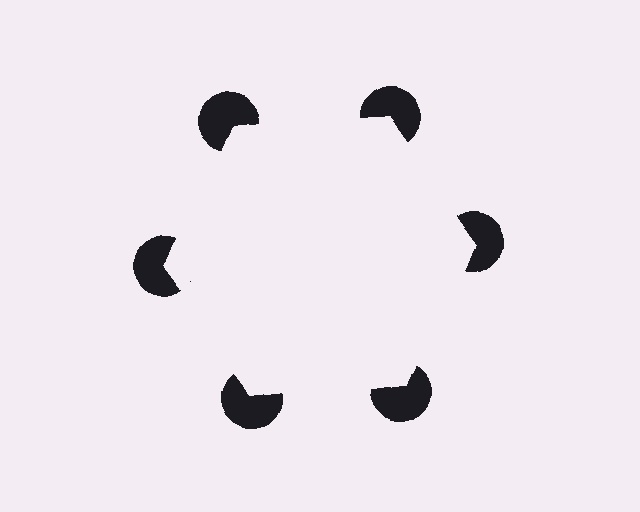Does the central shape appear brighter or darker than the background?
It typically appears slightly brighter than the background, even though no actual brightness change is drawn.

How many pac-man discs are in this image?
There are 6 — one at each vertex of the illusory hexagon.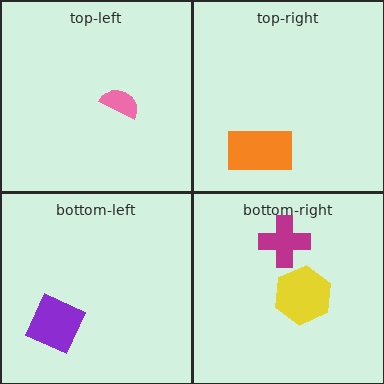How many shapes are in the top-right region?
1.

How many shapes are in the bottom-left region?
1.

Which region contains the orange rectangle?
The top-right region.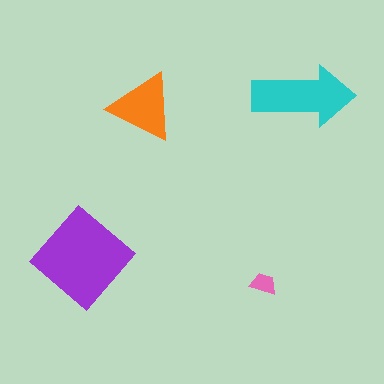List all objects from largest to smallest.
The purple diamond, the cyan arrow, the orange triangle, the pink trapezoid.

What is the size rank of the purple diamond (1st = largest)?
1st.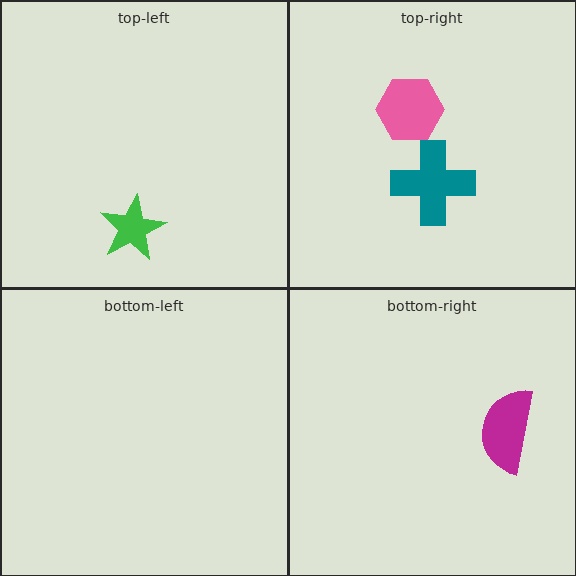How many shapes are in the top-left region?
1.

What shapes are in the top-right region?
The teal cross, the pink hexagon.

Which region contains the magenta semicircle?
The bottom-right region.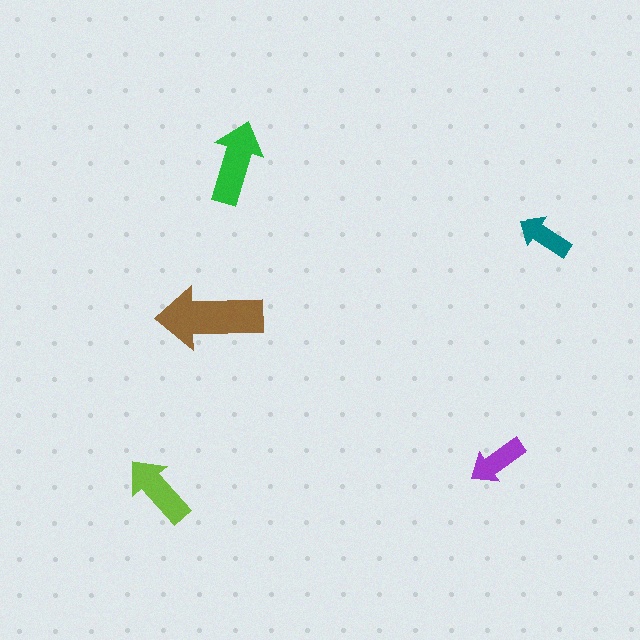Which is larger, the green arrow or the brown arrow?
The brown one.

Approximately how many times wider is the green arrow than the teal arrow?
About 1.5 times wider.